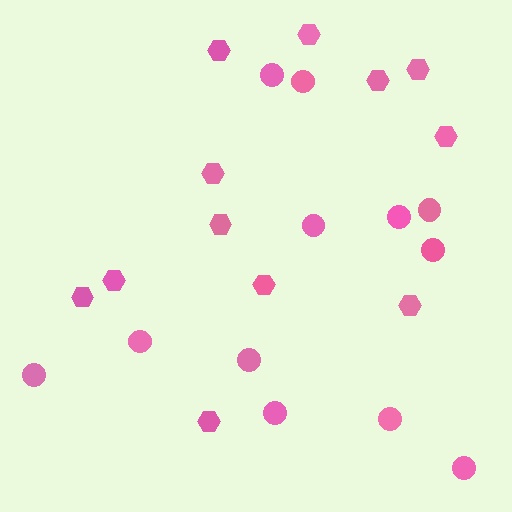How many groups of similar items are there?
There are 2 groups: one group of circles (12) and one group of hexagons (12).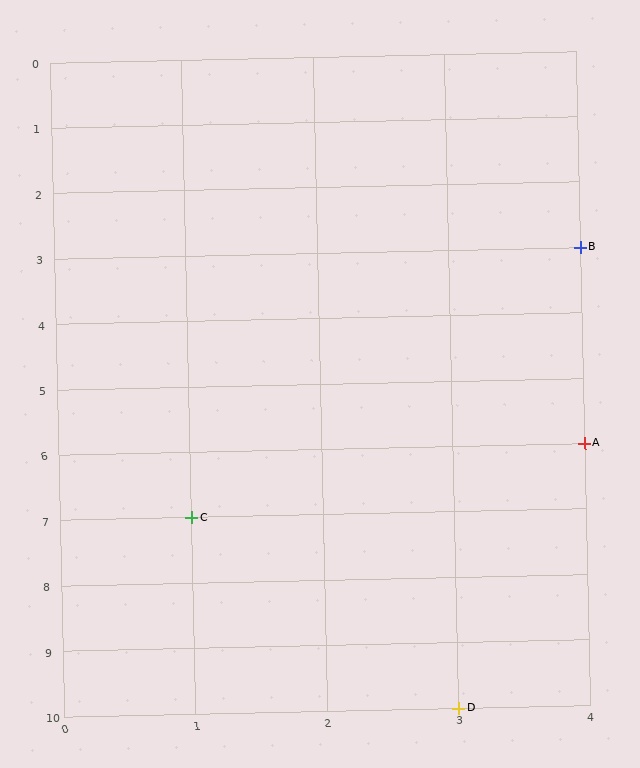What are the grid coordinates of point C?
Point C is at grid coordinates (1, 7).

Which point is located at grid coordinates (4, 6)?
Point A is at (4, 6).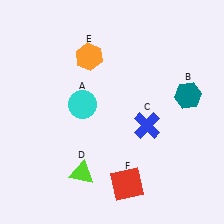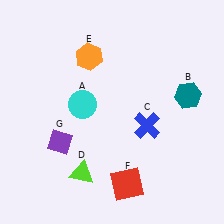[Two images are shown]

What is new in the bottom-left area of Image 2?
A purple diamond (G) was added in the bottom-left area of Image 2.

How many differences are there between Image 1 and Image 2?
There is 1 difference between the two images.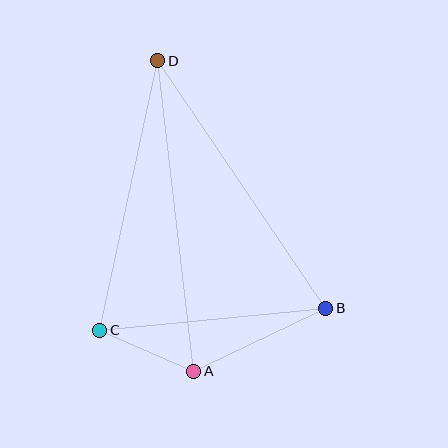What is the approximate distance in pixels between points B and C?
The distance between B and C is approximately 227 pixels.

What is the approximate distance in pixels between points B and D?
The distance between B and D is approximately 299 pixels.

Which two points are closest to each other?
Points A and C are closest to each other.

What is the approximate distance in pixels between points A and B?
The distance between A and B is approximately 146 pixels.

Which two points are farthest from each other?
Points A and D are farthest from each other.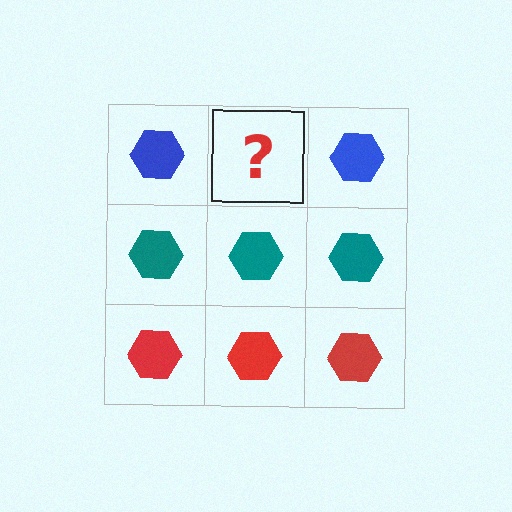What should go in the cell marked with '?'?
The missing cell should contain a blue hexagon.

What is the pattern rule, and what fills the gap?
The rule is that each row has a consistent color. The gap should be filled with a blue hexagon.